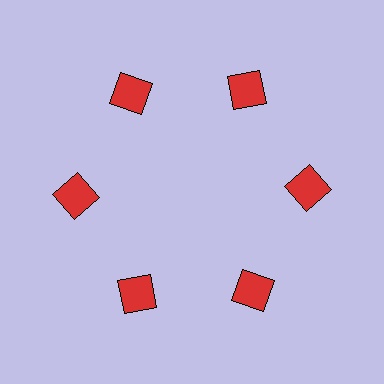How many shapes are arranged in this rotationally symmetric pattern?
There are 6 shapes, arranged in 6 groups of 1.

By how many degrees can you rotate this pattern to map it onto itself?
The pattern maps onto itself every 60 degrees of rotation.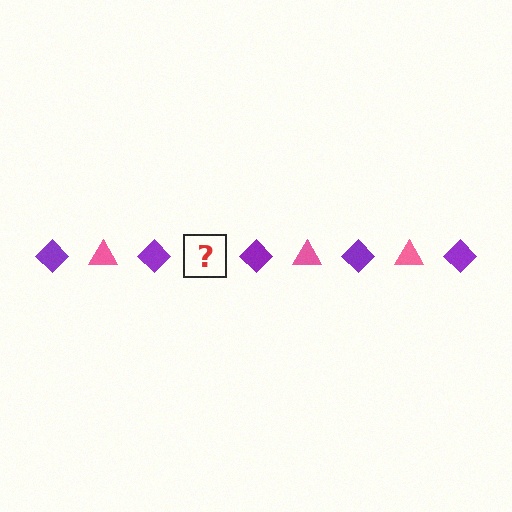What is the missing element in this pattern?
The missing element is a pink triangle.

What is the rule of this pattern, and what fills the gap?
The rule is that the pattern alternates between purple diamond and pink triangle. The gap should be filled with a pink triangle.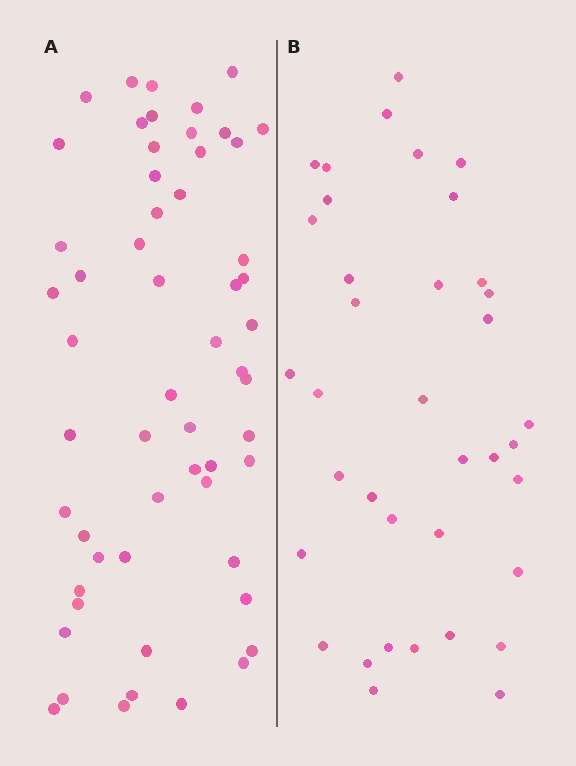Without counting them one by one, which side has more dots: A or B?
Region A (the left region) has more dots.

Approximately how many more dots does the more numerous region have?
Region A has approximately 20 more dots than region B.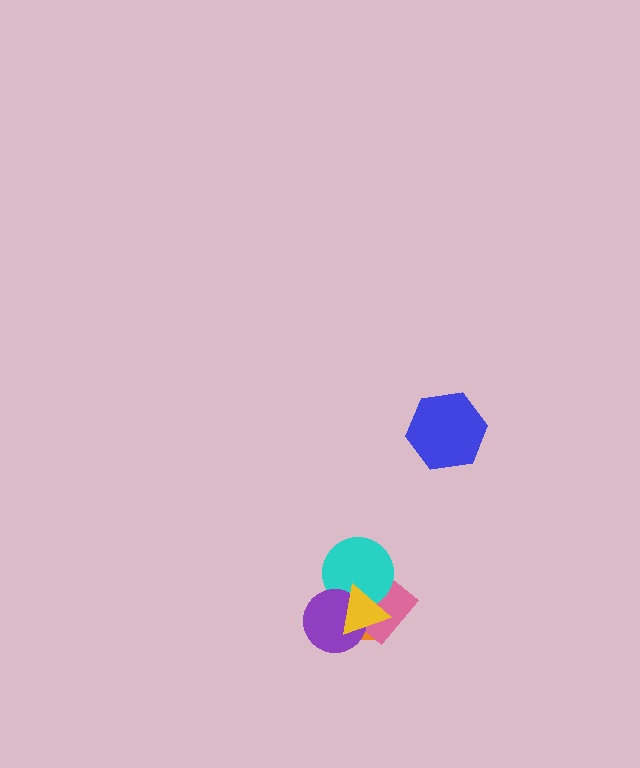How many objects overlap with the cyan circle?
4 objects overlap with the cyan circle.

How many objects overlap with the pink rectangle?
4 objects overlap with the pink rectangle.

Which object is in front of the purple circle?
The yellow triangle is in front of the purple circle.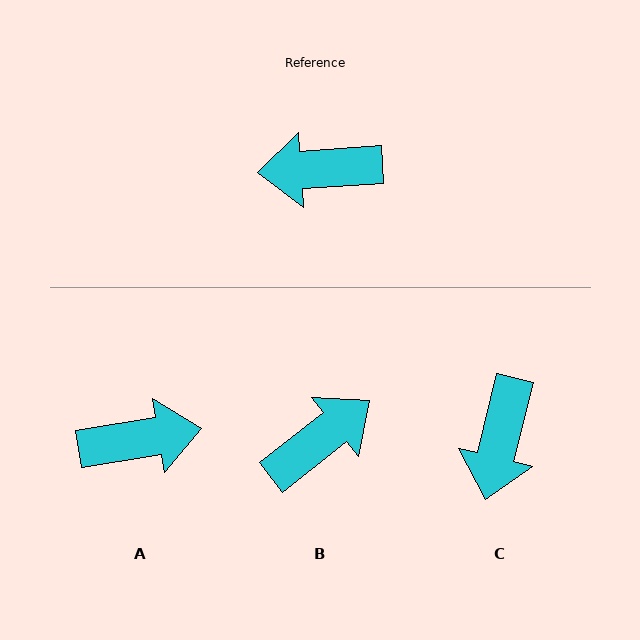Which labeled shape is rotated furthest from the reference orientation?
A, about 174 degrees away.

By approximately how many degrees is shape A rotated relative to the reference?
Approximately 174 degrees clockwise.